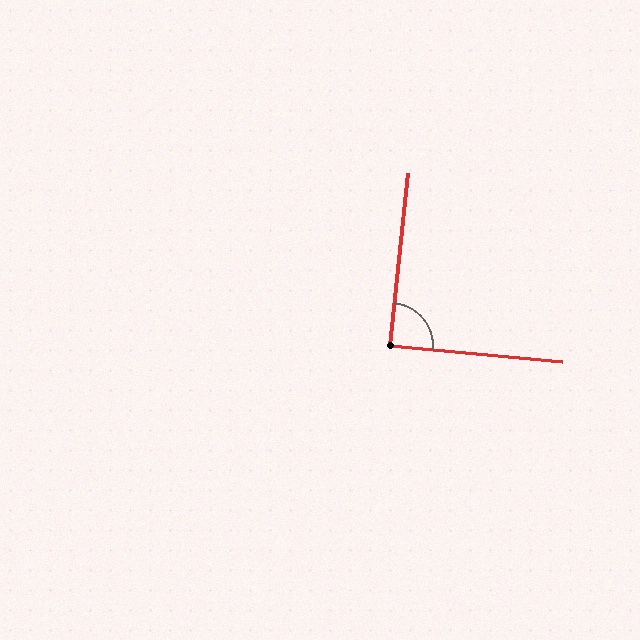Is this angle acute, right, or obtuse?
It is approximately a right angle.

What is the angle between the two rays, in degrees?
Approximately 89 degrees.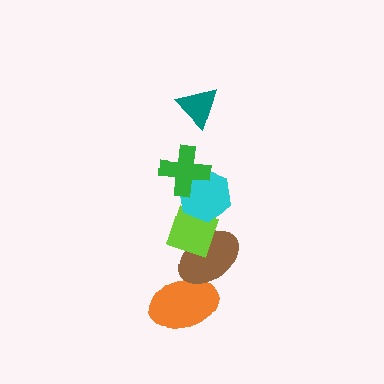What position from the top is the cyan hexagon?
The cyan hexagon is 3rd from the top.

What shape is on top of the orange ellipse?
The brown ellipse is on top of the orange ellipse.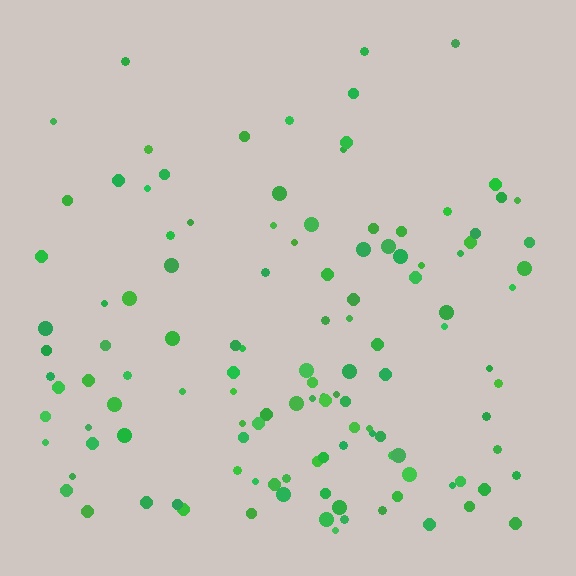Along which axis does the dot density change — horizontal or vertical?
Vertical.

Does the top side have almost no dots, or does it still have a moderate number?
Still a moderate number, just noticeably fewer than the bottom.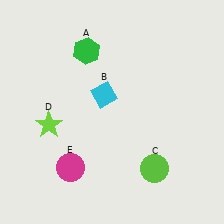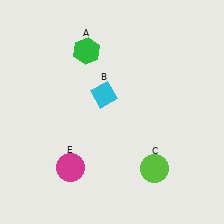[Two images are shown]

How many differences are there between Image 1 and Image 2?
There is 1 difference between the two images.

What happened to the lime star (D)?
The lime star (D) was removed in Image 2. It was in the bottom-left area of Image 1.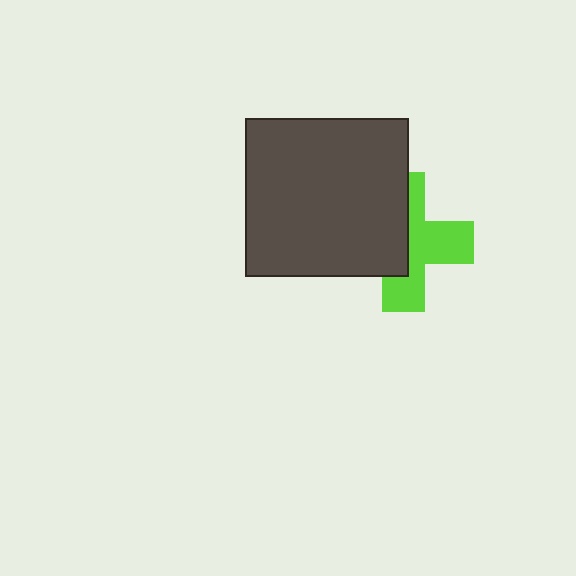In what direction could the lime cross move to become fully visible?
The lime cross could move right. That would shift it out from behind the dark gray rectangle entirely.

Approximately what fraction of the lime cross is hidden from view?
Roughly 49% of the lime cross is hidden behind the dark gray rectangle.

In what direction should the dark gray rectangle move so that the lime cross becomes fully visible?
The dark gray rectangle should move left. That is the shortest direction to clear the overlap and leave the lime cross fully visible.